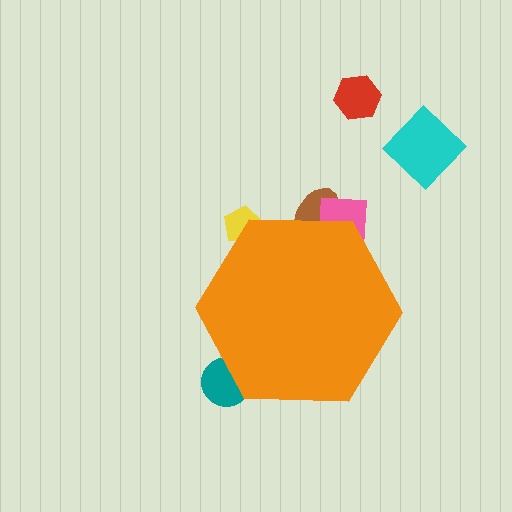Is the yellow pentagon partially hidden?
Yes, the yellow pentagon is partially hidden behind the orange hexagon.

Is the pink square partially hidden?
Yes, the pink square is partially hidden behind the orange hexagon.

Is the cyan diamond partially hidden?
No, the cyan diamond is fully visible.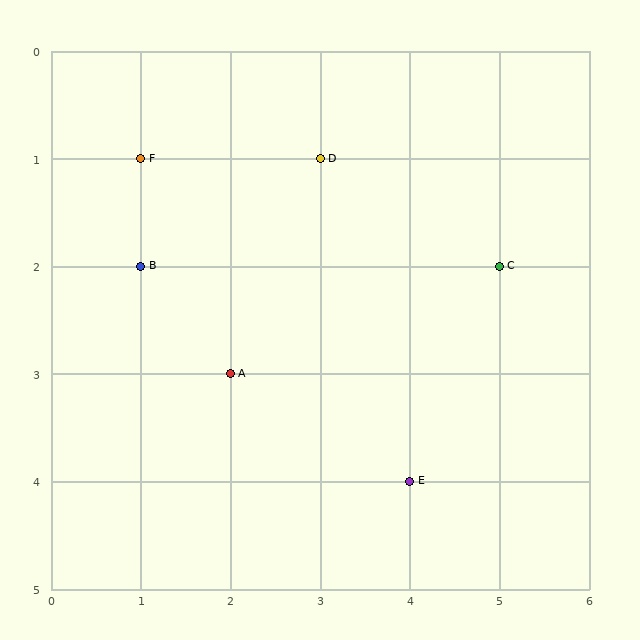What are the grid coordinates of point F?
Point F is at grid coordinates (1, 1).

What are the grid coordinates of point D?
Point D is at grid coordinates (3, 1).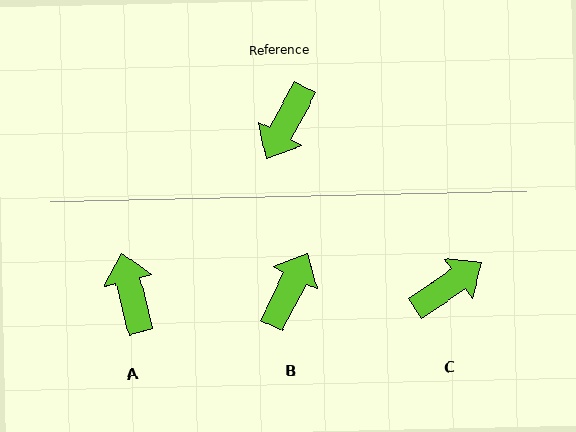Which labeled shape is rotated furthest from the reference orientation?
B, about 178 degrees away.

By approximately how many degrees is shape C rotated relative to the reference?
Approximately 153 degrees counter-clockwise.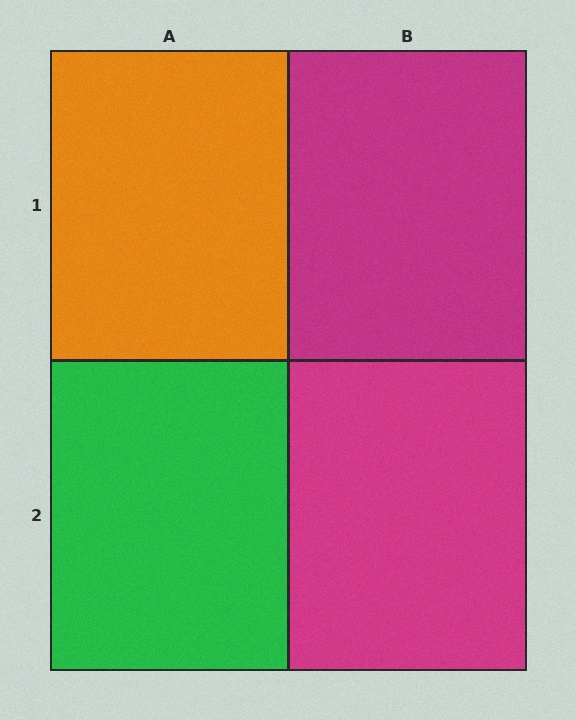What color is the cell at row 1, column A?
Orange.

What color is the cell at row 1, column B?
Magenta.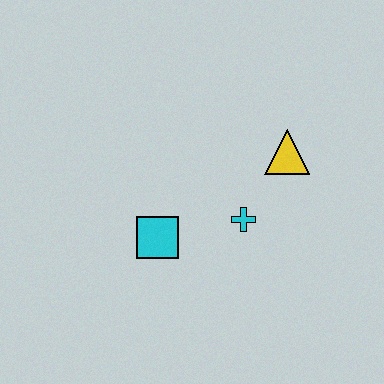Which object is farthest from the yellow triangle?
The cyan square is farthest from the yellow triangle.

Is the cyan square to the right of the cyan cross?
No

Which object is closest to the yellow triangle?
The cyan cross is closest to the yellow triangle.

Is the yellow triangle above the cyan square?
Yes